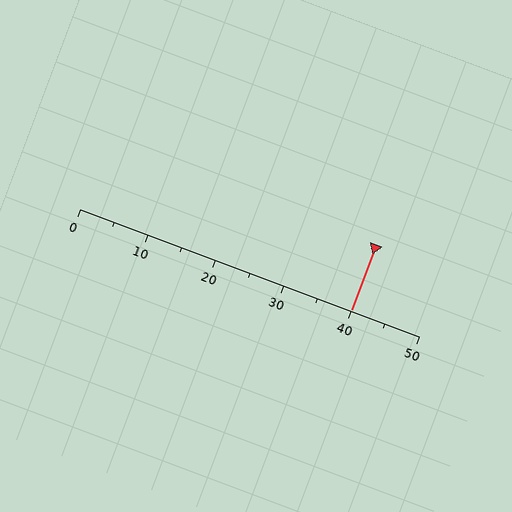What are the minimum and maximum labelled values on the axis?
The axis runs from 0 to 50.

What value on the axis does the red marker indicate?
The marker indicates approximately 40.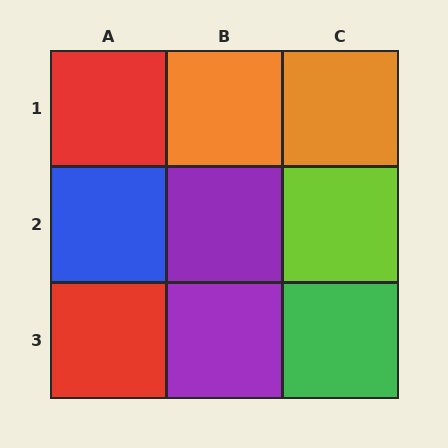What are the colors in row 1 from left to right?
Red, orange, orange.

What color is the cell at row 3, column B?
Purple.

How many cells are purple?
2 cells are purple.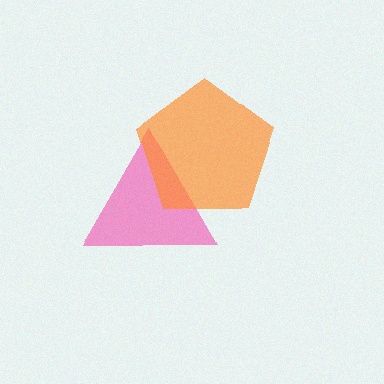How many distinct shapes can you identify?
There are 2 distinct shapes: a pink triangle, an orange pentagon.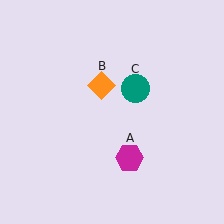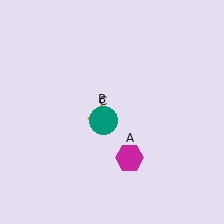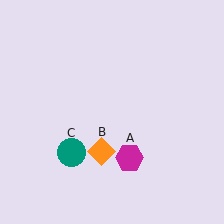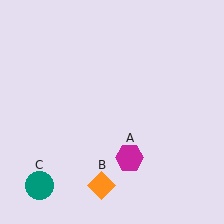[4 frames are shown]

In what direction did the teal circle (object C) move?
The teal circle (object C) moved down and to the left.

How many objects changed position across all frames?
2 objects changed position: orange diamond (object B), teal circle (object C).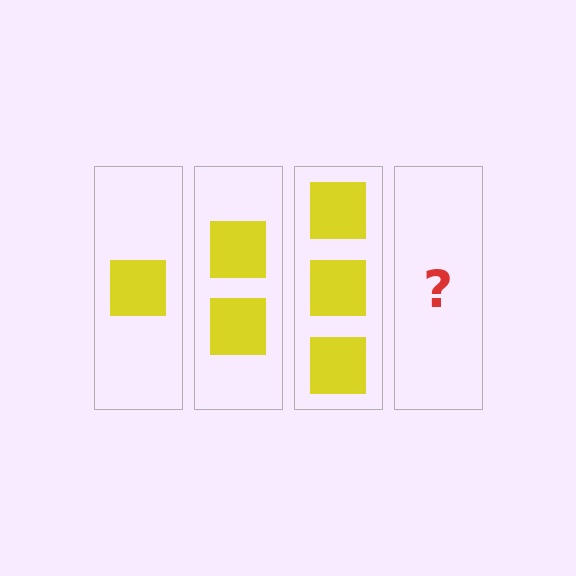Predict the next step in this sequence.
The next step is 4 squares.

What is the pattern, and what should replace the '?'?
The pattern is that each step adds one more square. The '?' should be 4 squares.